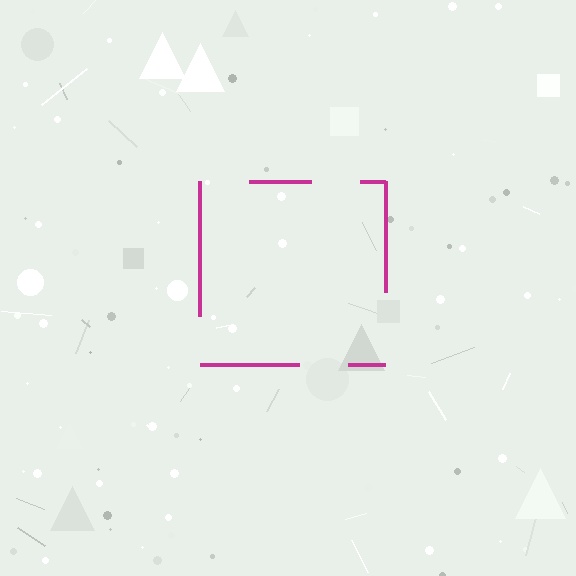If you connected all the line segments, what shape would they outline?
They would outline a square.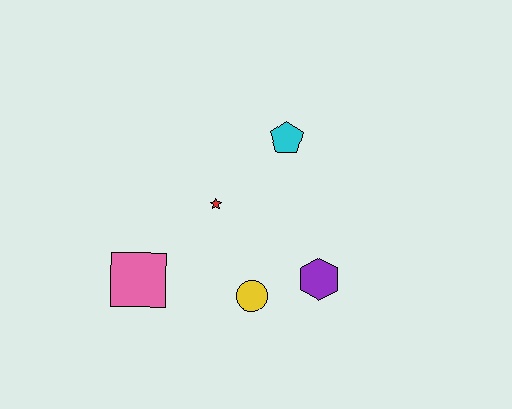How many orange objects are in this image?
There are no orange objects.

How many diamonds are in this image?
There are no diamonds.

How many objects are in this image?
There are 5 objects.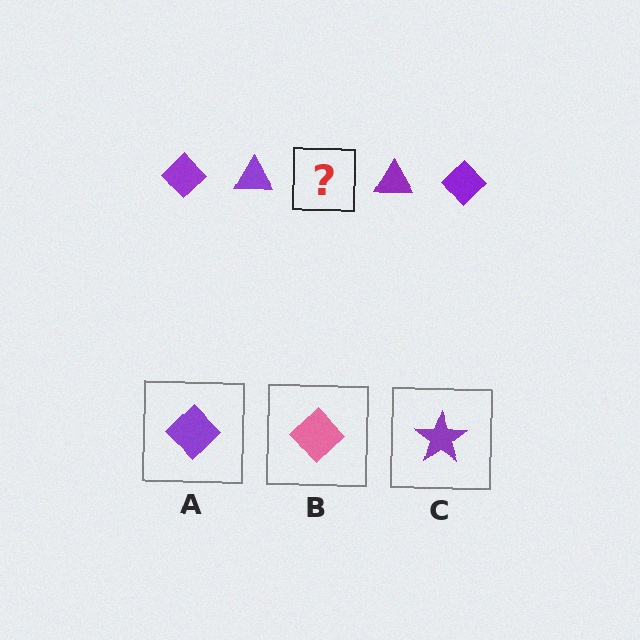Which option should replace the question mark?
Option A.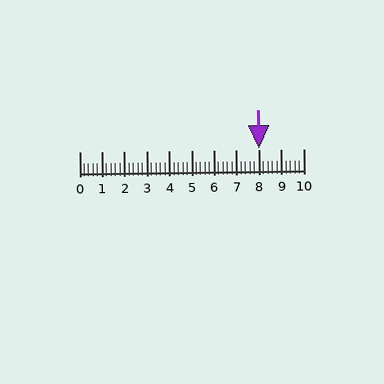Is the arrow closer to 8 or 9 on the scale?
The arrow is closer to 8.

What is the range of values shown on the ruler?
The ruler shows values from 0 to 10.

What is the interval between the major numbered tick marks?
The major tick marks are spaced 1 units apart.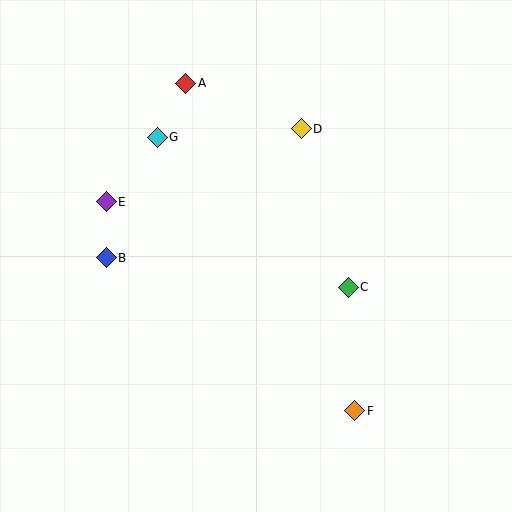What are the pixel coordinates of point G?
Point G is at (157, 137).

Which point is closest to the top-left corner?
Point A is closest to the top-left corner.